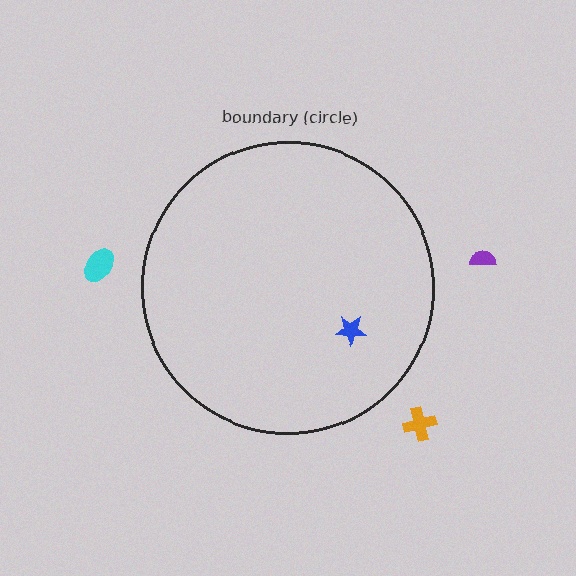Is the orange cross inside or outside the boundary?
Outside.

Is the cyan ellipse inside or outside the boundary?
Outside.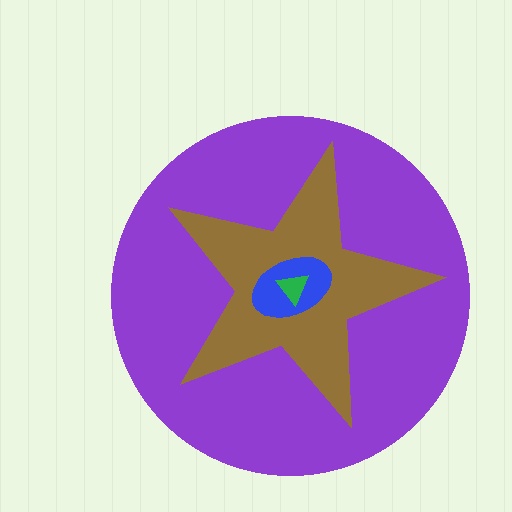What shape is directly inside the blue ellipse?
The green triangle.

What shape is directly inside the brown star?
The blue ellipse.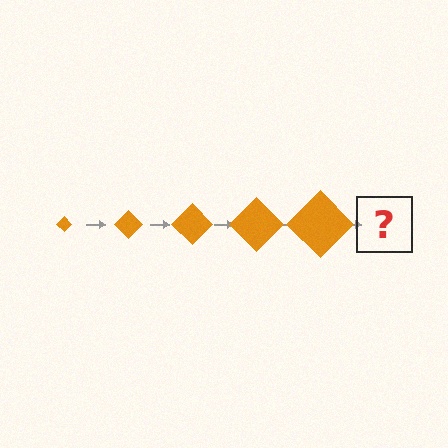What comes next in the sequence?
The next element should be an orange diamond, larger than the previous one.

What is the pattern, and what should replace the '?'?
The pattern is that the diamond gets progressively larger each step. The '?' should be an orange diamond, larger than the previous one.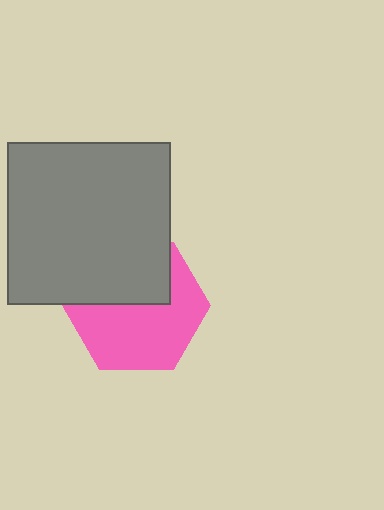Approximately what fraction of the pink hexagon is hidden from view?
Roughly 41% of the pink hexagon is hidden behind the gray square.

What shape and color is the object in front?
The object in front is a gray square.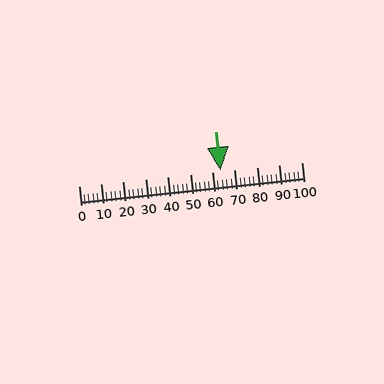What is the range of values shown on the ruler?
The ruler shows values from 0 to 100.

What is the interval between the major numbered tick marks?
The major tick marks are spaced 10 units apart.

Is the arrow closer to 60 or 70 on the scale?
The arrow is closer to 60.